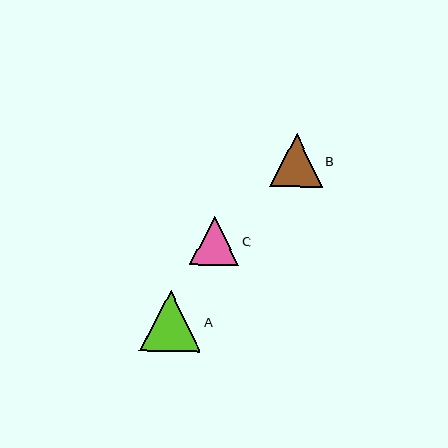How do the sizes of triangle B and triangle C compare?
Triangle B and triangle C are approximately the same size.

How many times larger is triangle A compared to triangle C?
Triangle A is approximately 1.3 times the size of triangle C.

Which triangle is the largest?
Triangle A is the largest with a size of approximately 61 pixels.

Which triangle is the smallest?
Triangle C is the smallest with a size of approximately 49 pixels.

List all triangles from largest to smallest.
From largest to smallest: A, B, C.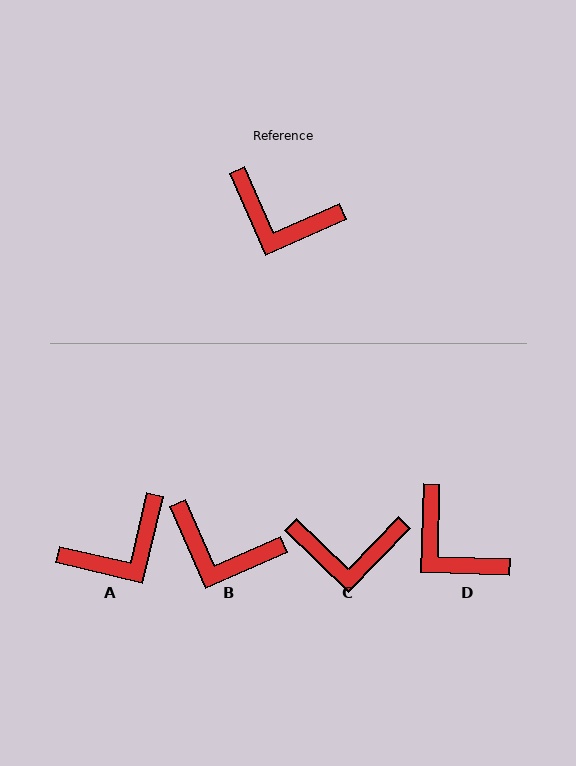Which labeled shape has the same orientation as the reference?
B.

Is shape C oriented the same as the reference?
No, it is off by about 22 degrees.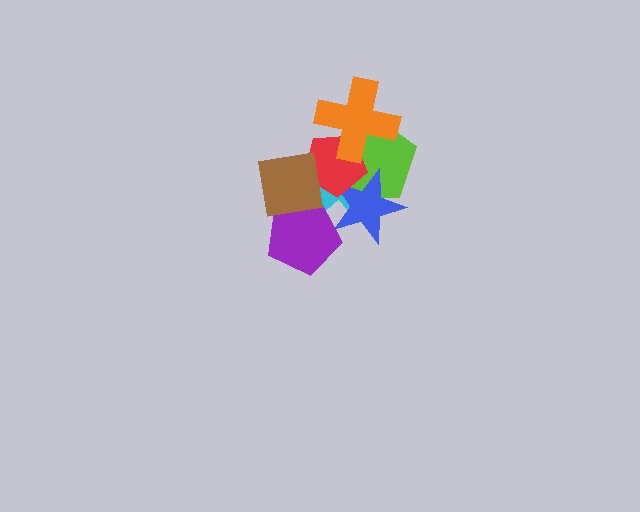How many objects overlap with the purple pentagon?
3 objects overlap with the purple pentagon.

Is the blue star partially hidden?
Yes, it is partially covered by another shape.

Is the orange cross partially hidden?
No, no other shape covers it.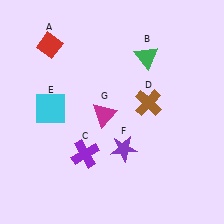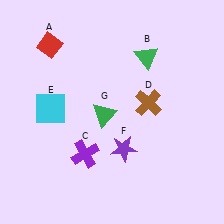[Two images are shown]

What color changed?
The triangle (G) changed from magenta in Image 1 to green in Image 2.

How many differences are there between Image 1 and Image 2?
There is 1 difference between the two images.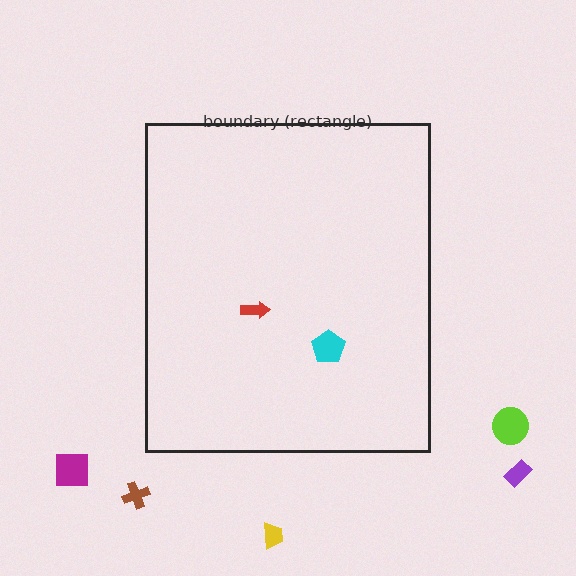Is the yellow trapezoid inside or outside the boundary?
Outside.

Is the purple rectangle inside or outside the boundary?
Outside.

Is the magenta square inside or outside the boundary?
Outside.